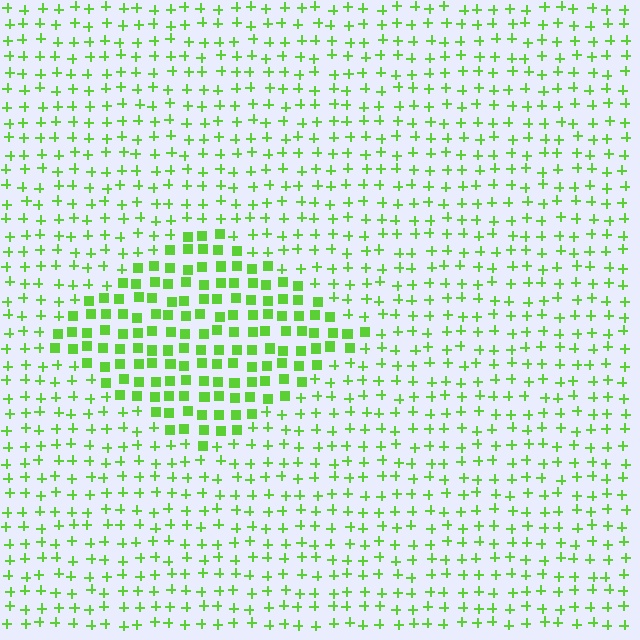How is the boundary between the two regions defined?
The boundary is defined by a change in element shape: squares inside vs. plus signs outside. All elements share the same color and spacing.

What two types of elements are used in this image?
The image uses squares inside the diamond region and plus signs outside it.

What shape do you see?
I see a diamond.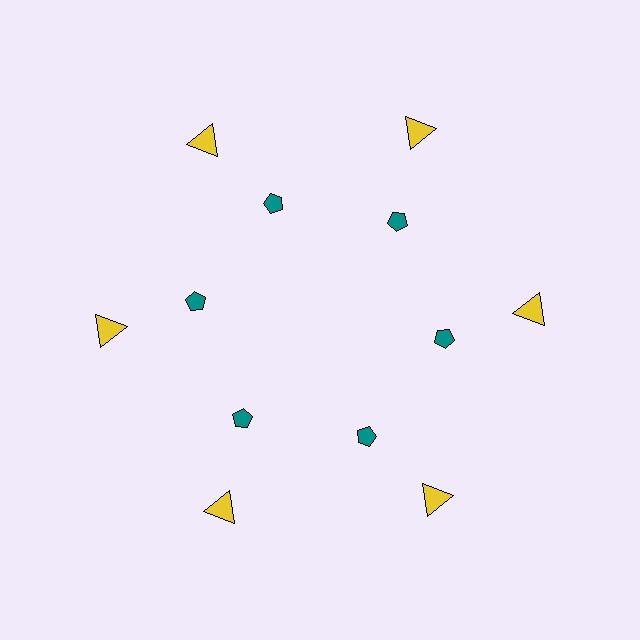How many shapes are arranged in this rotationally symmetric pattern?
There are 12 shapes, arranged in 6 groups of 2.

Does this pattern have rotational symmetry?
Yes, this pattern has 6-fold rotational symmetry. It looks the same after rotating 60 degrees around the center.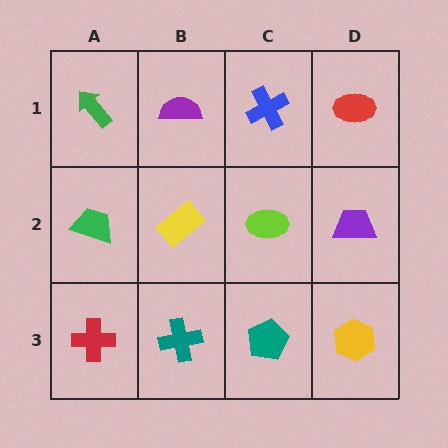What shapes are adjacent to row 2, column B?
A purple semicircle (row 1, column B), a teal cross (row 3, column B), a green trapezoid (row 2, column A), a lime ellipse (row 2, column C).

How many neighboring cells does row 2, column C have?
4.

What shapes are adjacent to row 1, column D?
A purple trapezoid (row 2, column D), a blue cross (row 1, column C).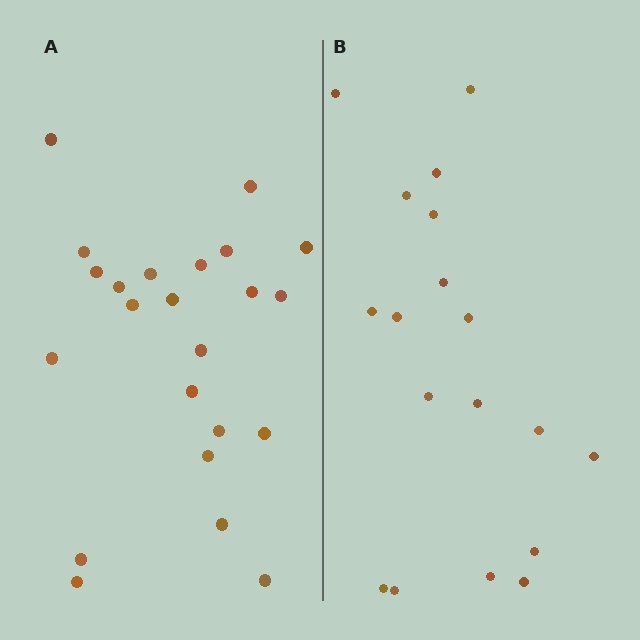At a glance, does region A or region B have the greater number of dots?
Region A (the left region) has more dots.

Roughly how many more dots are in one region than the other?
Region A has about 5 more dots than region B.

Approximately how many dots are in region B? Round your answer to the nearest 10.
About 20 dots. (The exact count is 18, which rounds to 20.)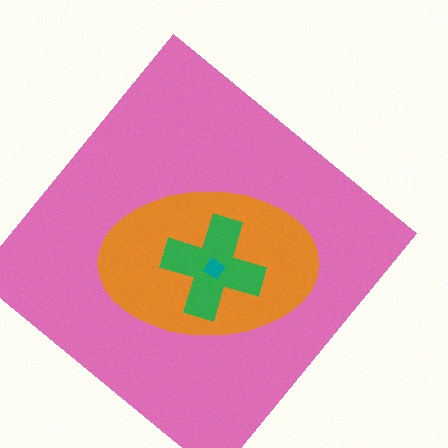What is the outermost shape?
The pink diamond.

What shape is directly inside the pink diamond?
The orange ellipse.